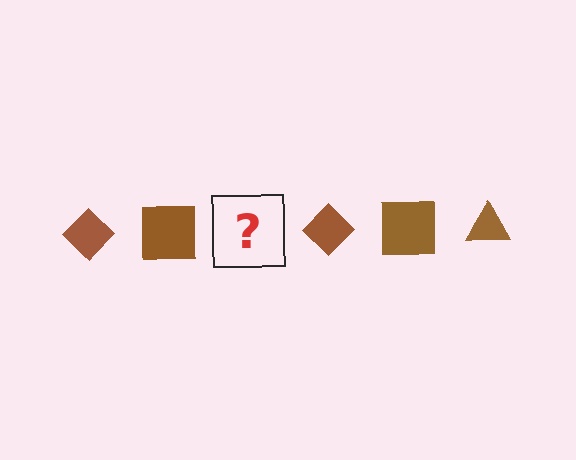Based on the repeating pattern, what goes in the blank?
The blank should be a brown triangle.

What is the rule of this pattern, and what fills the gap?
The rule is that the pattern cycles through diamond, square, triangle shapes in brown. The gap should be filled with a brown triangle.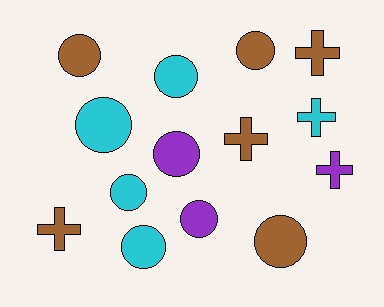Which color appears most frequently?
Brown, with 6 objects.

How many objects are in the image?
There are 14 objects.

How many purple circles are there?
There are 2 purple circles.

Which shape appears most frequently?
Circle, with 9 objects.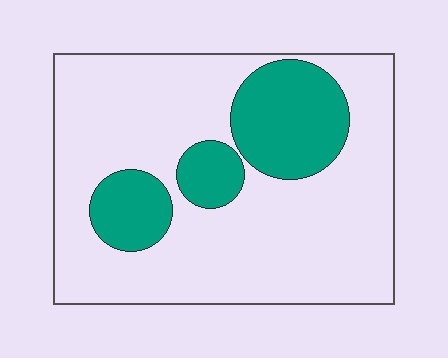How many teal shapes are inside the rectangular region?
3.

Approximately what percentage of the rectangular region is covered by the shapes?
Approximately 25%.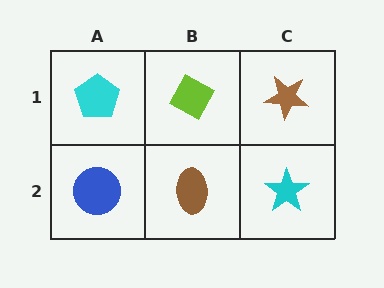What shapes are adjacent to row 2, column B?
A lime diamond (row 1, column B), a blue circle (row 2, column A), a cyan star (row 2, column C).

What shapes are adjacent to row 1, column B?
A brown ellipse (row 2, column B), a cyan pentagon (row 1, column A), a brown star (row 1, column C).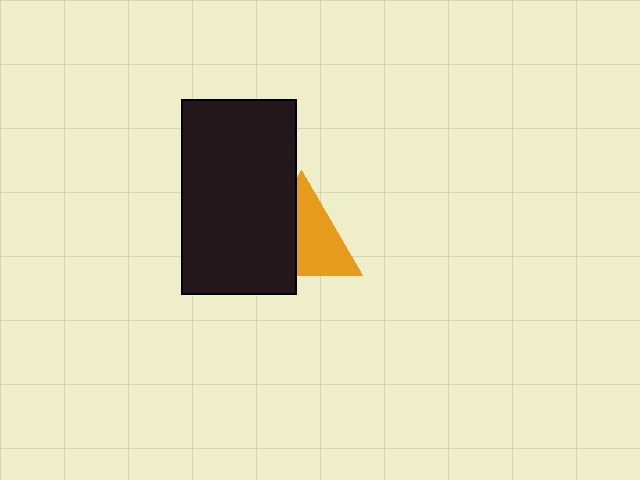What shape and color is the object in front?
The object in front is a black rectangle.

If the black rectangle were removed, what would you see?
You would see the complete orange triangle.